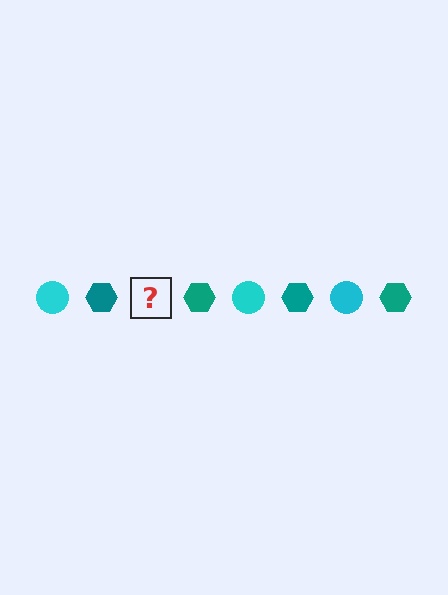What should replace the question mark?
The question mark should be replaced with a cyan circle.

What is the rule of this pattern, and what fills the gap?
The rule is that the pattern alternates between cyan circle and teal hexagon. The gap should be filled with a cyan circle.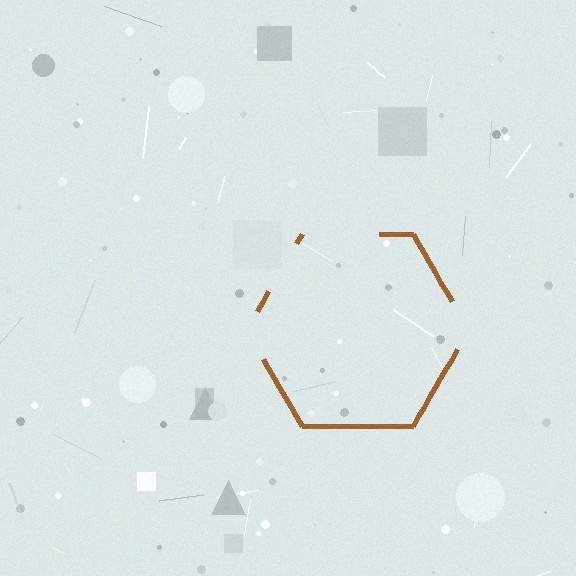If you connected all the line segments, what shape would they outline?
They would outline a hexagon.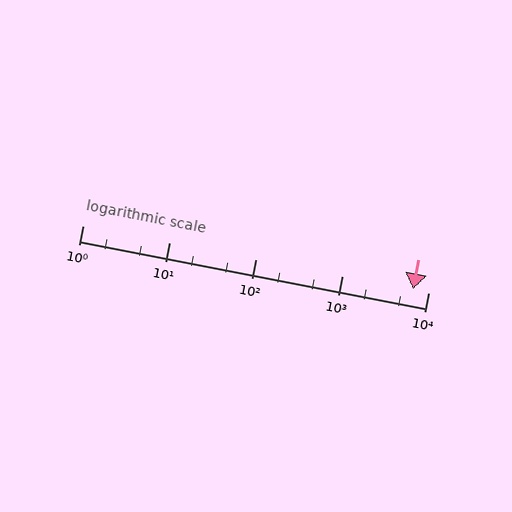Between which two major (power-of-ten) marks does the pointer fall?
The pointer is between 1000 and 10000.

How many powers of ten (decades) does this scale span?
The scale spans 4 decades, from 1 to 10000.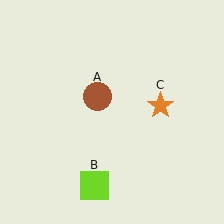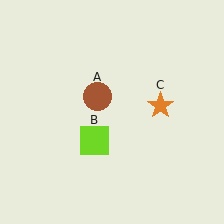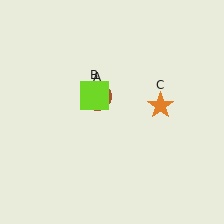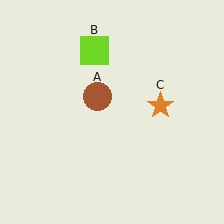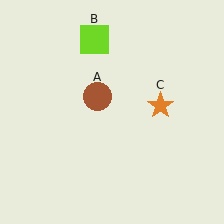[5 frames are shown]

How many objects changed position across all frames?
1 object changed position: lime square (object B).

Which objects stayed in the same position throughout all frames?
Brown circle (object A) and orange star (object C) remained stationary.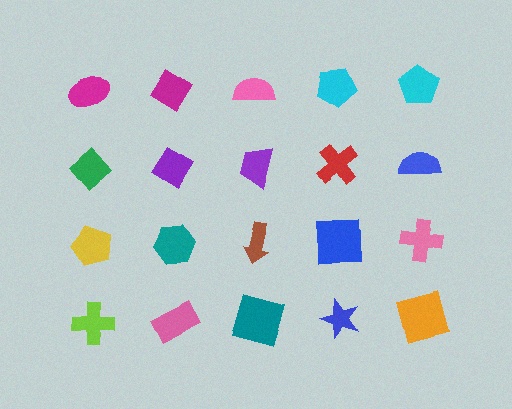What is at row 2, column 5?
A blue semicircle.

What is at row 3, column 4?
A blue square.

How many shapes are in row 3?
5 shapes.